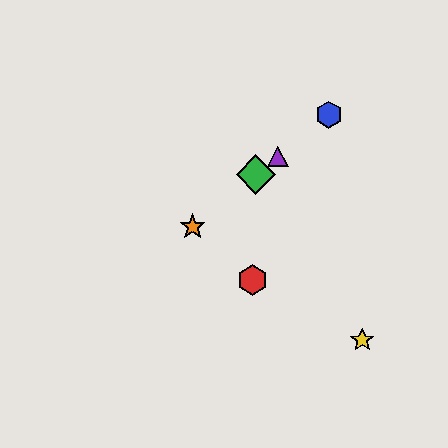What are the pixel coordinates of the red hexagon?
The red hexagon is at (252, 280).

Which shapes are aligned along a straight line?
The blue hexagon, the green diamond, the purple triangle, the orange star are aligned along a straight line.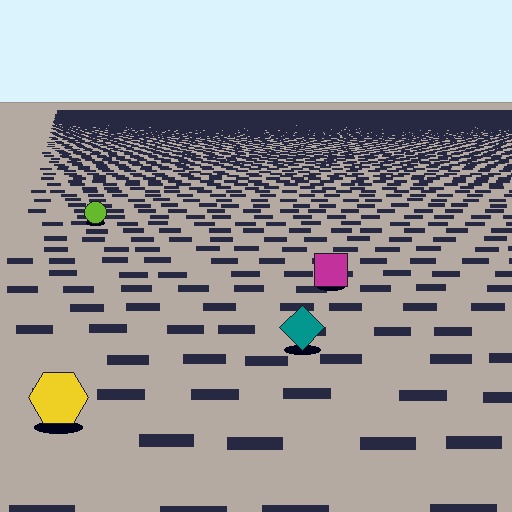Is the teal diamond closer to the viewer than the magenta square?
Yes. The teal diamond is closer — you can tell from the texture gradient: the ground texture is coarser near it.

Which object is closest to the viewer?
The yellow hexagon is closest. The texture marks near it are larger and more spread out.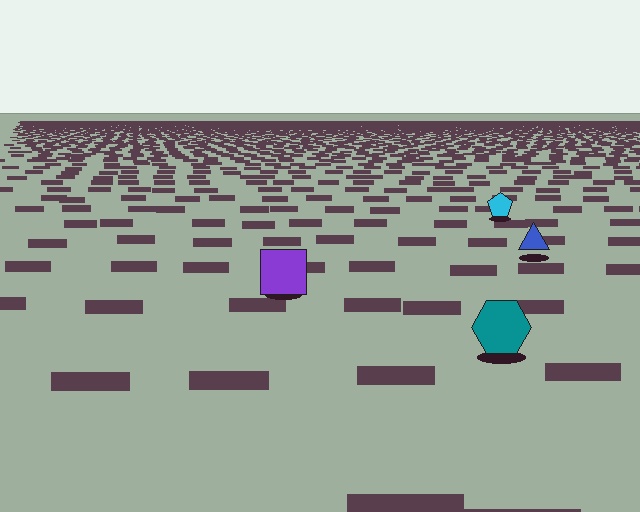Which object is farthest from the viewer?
The cyan pentagon is farthest from the viewer. It appears smaller and the ground texture around it is denser.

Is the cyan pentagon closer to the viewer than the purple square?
No. The purple square is closer — you can tell from the texture gradient: the ground texture is coarser near it.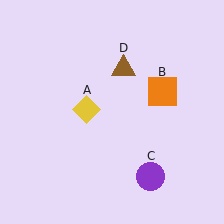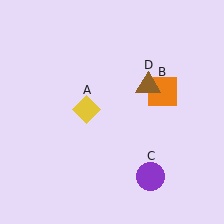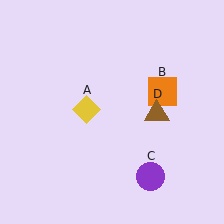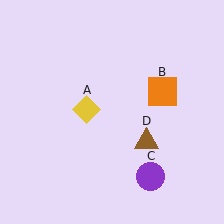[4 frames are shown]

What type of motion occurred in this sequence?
The brown triangle (object D) rotated clockwise around the center of the scene.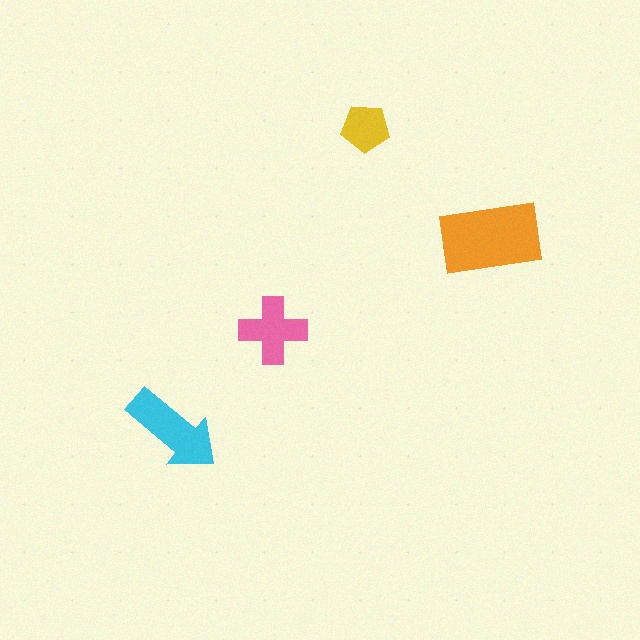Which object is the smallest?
The yellow pentagon.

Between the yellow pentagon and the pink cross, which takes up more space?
The pink cross.